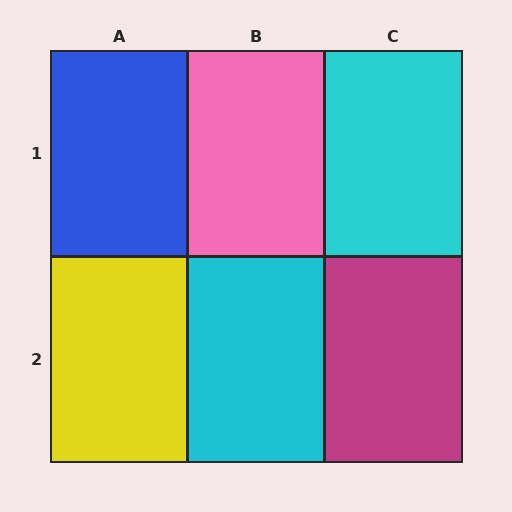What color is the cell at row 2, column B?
Cyan.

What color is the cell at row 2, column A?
Yellow.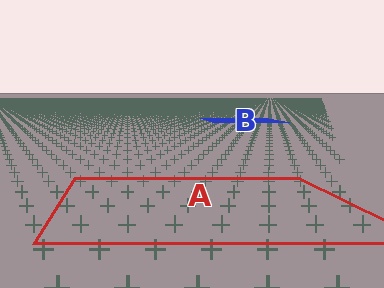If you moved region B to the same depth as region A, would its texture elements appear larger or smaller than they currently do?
They would appear larger. At a closer depth, the same texture elements are projected at a bigger on-screen size.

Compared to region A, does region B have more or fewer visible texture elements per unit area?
Region B has more texture elements per unit area — they are packed more densely because it is farther away.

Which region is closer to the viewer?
Region A is closer. The texture elements there are larger and more spread out.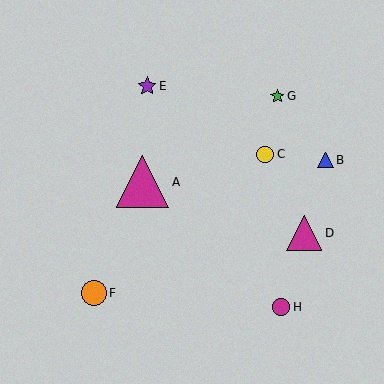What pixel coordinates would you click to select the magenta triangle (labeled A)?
Click at (142, 182) to select the magenta triangle A.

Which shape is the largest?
The magenta triangle (labeled A) is the largest.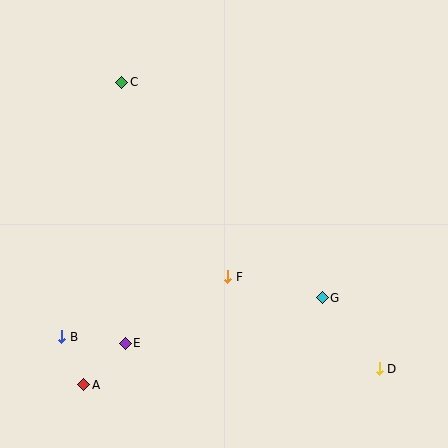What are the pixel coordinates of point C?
Point C is at (122, 82).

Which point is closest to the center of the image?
Point F at (228, 277) is closest to the center.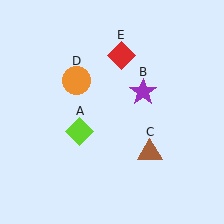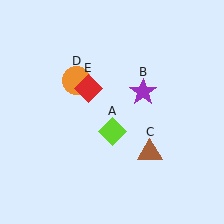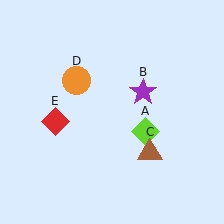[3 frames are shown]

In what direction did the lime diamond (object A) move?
The lime diamond (object A) moved right.